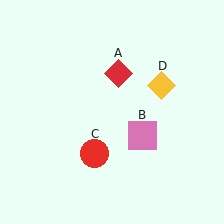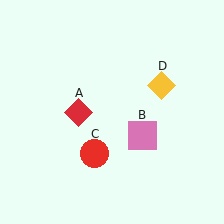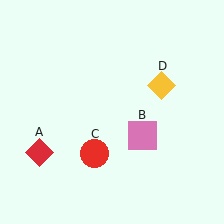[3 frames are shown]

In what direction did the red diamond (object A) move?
The red diamond (object A) moved down and to the left.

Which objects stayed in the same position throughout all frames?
Pink square (object B) and red circle (object C) and yellow diamond (object D) remained stationary.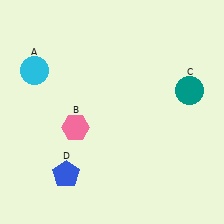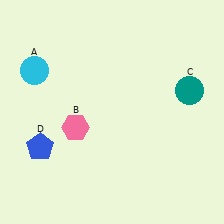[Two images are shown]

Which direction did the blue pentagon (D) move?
The blue pentagon (D) moved up.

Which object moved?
The blue pentagon (D) moved up.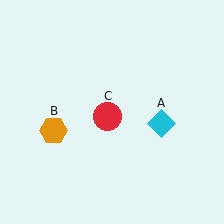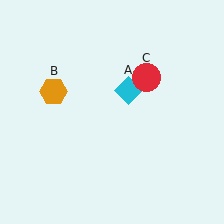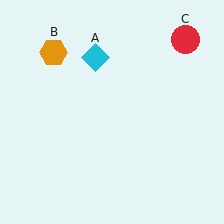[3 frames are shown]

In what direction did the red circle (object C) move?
The red circle (object C) moved up and to the right.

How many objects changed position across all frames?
3 objects changed position: cyan diamond (object A), orange hexagon (object B), red circle (object C).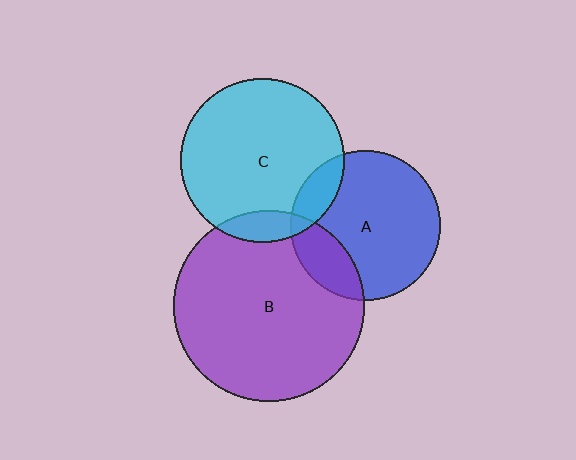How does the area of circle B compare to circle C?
Approximately 1.4 times.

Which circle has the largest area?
Circle B (purple).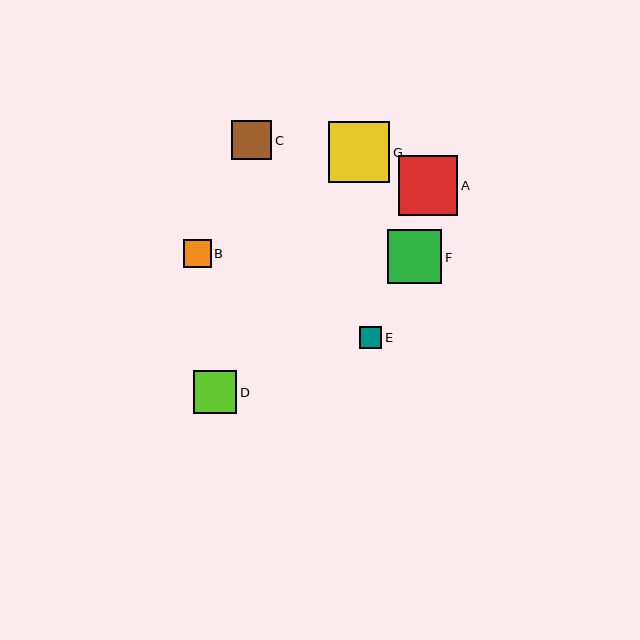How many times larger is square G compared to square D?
Square G is approximately 1.4 times the size of square D.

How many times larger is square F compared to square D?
Square F is approximately 1.3 times the size of square D.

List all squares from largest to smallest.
From largest to smallest: G, A, F, D, C, B, E.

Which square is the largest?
Square G is the largest with a size of approximately 61 pixels.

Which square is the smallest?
Square E is the smallest with a size of approximately 22 pixels.